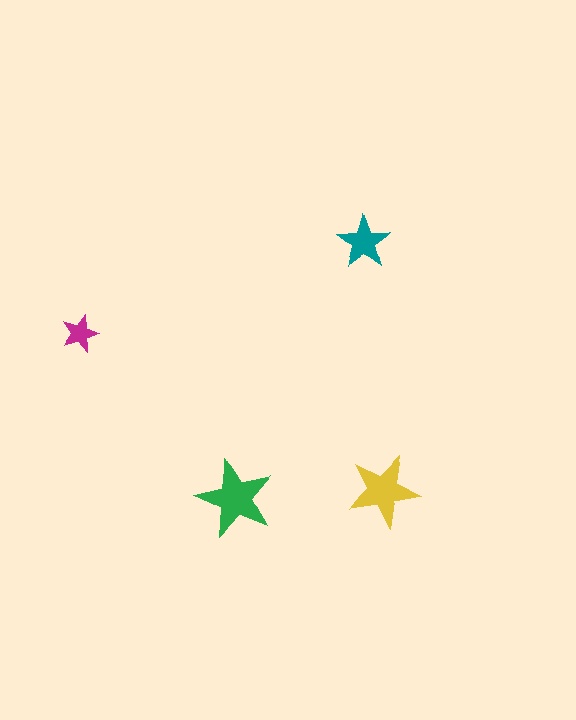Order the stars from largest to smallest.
the green one, the yellow one, the teal one, the magenta one.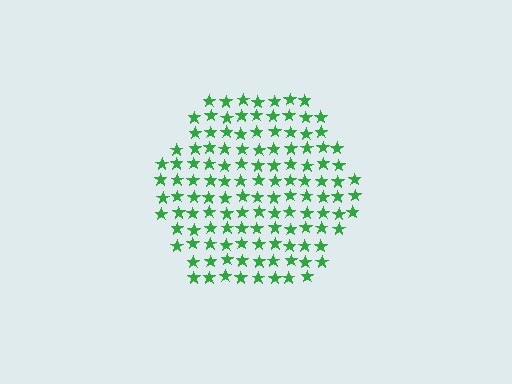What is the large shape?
The large shape is a hexagon.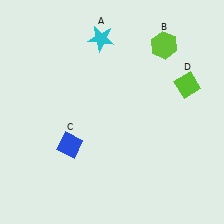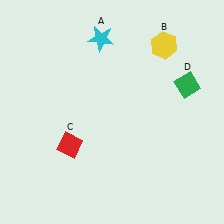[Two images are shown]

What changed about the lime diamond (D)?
In Image 1, D is lime. In Image 2, it changed to green.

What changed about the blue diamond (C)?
In Image 1, C is blue. In Image 2, it changed to red.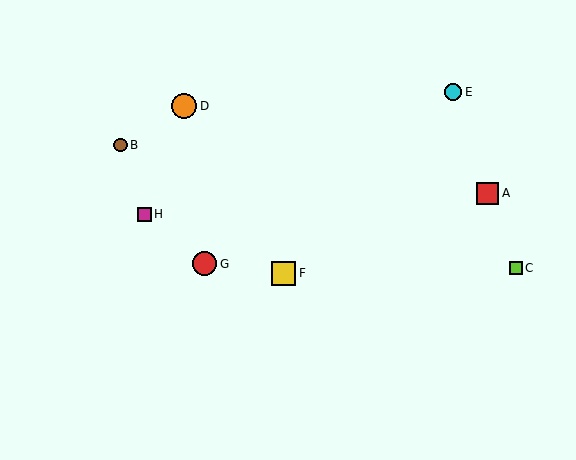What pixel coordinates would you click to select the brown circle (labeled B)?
Click at (121, 145) to select the brown circle B.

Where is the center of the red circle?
The center of the red circle is at (205, 264).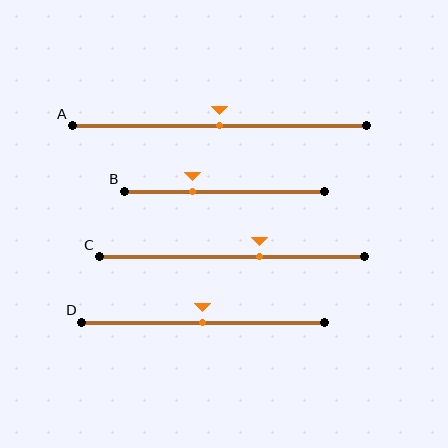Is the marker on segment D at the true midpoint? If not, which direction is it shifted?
Yes, the marker on segment D is at the true midpoint.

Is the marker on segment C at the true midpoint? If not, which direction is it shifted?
No, the marker on segment C is shifted to the right by about 10% of the segment length.